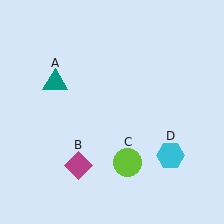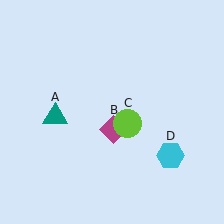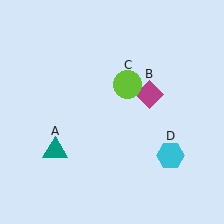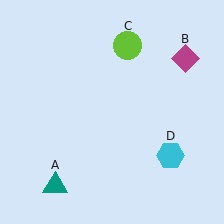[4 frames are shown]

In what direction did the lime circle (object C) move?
The lime circle (object C) moved up.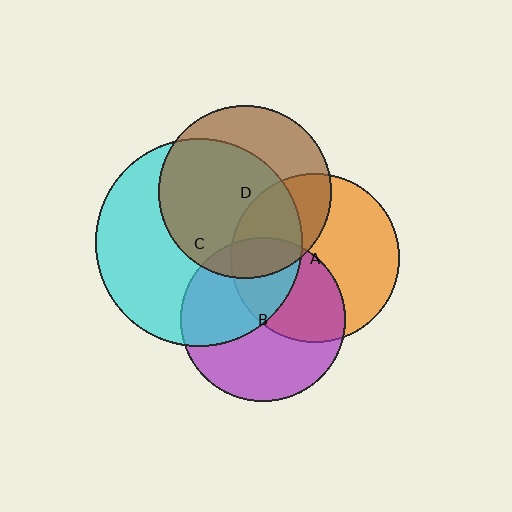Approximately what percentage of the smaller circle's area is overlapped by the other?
Approximately 15%.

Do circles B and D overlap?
Yes.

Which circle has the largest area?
Circle C (cyan).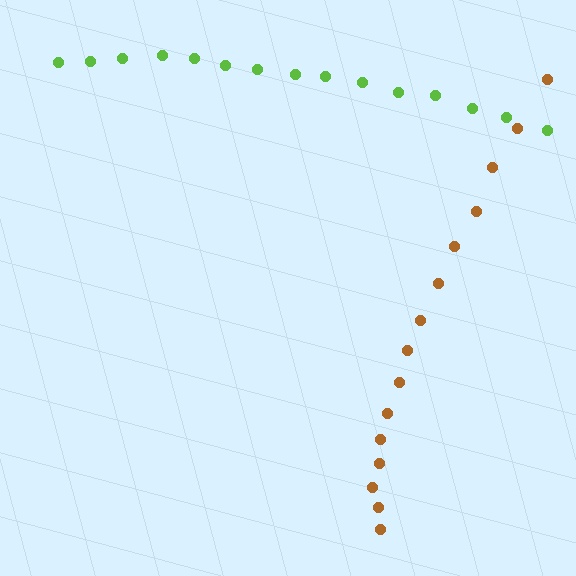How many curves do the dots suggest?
There are 2 distinct paths.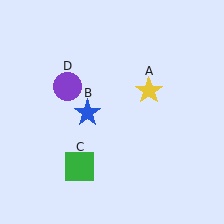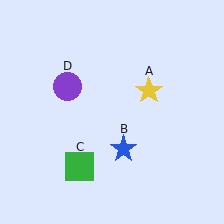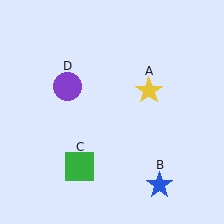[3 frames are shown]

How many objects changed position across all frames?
1 object changed position: blue star (object B).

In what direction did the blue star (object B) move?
The blue star (object B) moved down and to the right.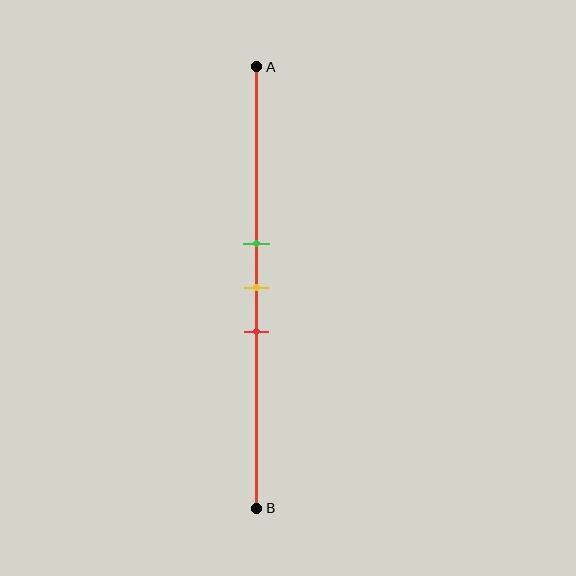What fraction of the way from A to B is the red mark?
The red mark is approximately 60% (0.6) of the way from A to B.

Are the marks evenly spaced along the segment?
Yes, the marks are approximately evenly spaced.